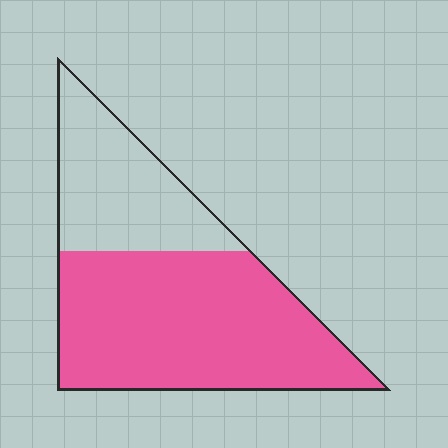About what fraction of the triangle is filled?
About two thirds (2/3).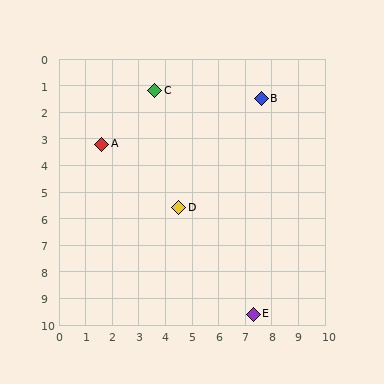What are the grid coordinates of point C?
Point C is at approximately (3.6, 1.2).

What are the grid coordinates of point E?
Point E is at approximately (7.3, 9.6).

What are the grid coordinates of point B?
Point B is at approximately (7.6, 1.5).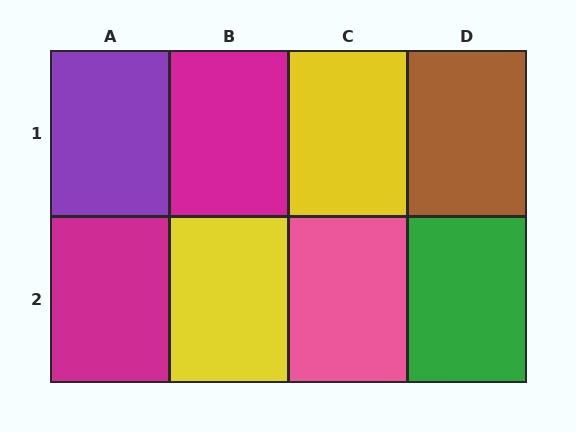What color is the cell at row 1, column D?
Brown.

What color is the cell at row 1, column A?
Purple.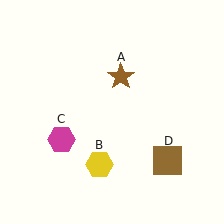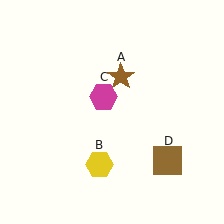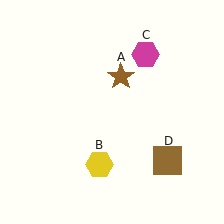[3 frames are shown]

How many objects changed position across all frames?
1 object changed position: magenta hexagon (object C).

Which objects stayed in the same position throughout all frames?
Brown star (object A) and yellow hexagon (object B) and brown square (object D) remained stationary.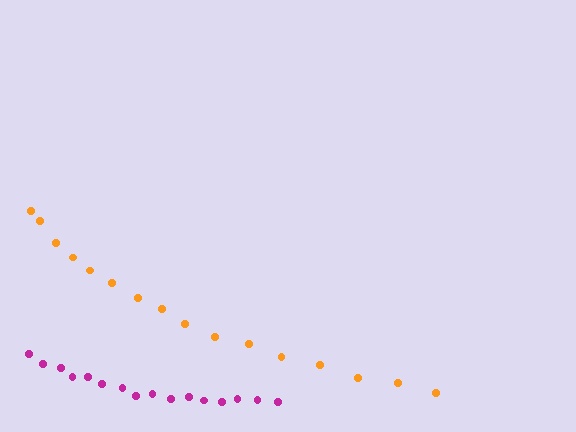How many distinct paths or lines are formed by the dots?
There are 2 distinct paths.